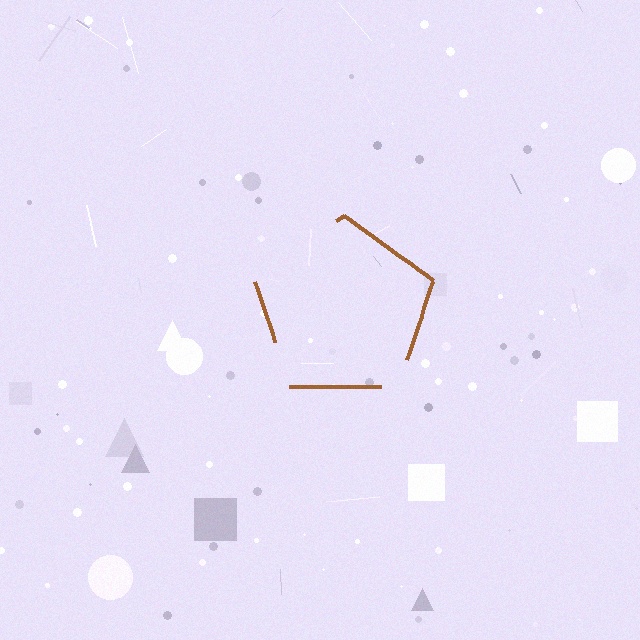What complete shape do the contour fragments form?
The contour fragments form a pentagon.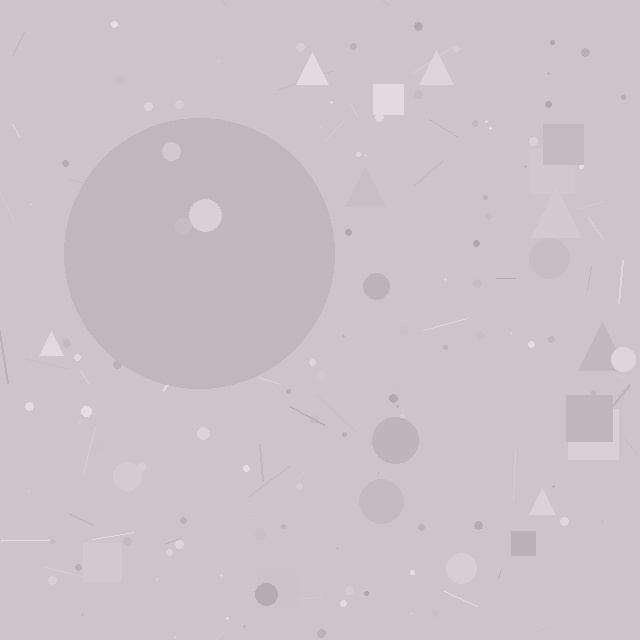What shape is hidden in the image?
A circle is hidden in the image.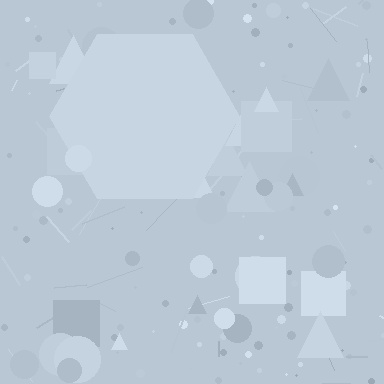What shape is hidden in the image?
A hexagon is hidden in the image.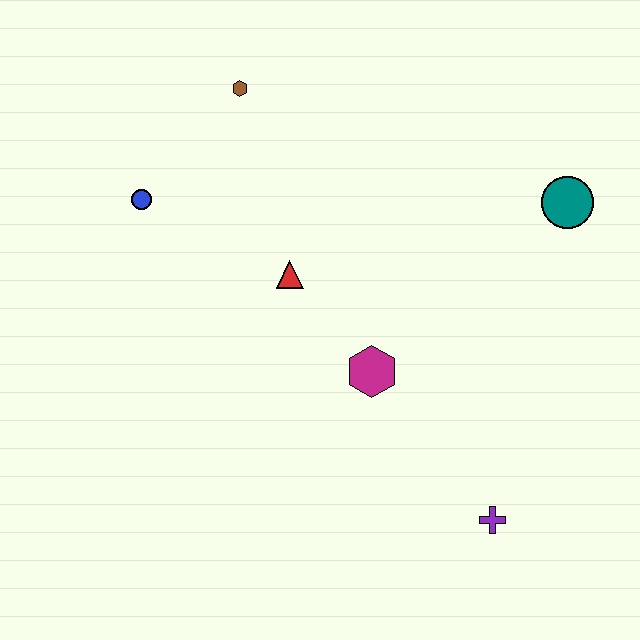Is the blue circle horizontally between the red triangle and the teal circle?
No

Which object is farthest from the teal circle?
The blue circle is farthest from the teal circle.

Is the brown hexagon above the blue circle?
Yes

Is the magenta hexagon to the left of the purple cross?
Yes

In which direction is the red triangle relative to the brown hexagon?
The red triangle is below the brown hexagon.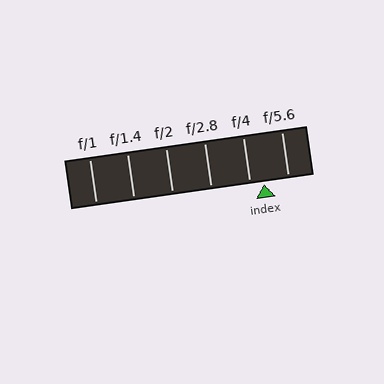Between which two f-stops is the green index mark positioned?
The index mark is between f/4 and f/5.6.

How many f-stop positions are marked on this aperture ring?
There are 6 f-stop positions marked.